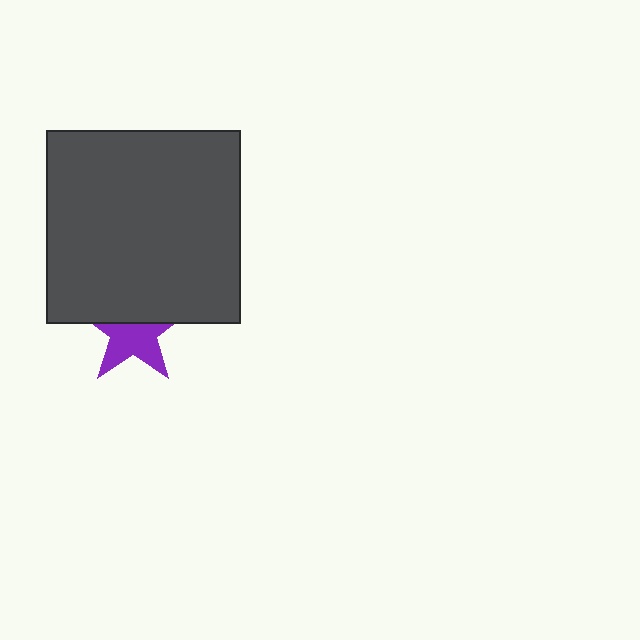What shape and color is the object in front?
The object in front is a dark gray square.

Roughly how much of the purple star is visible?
About half of it is visible (roughly 58%).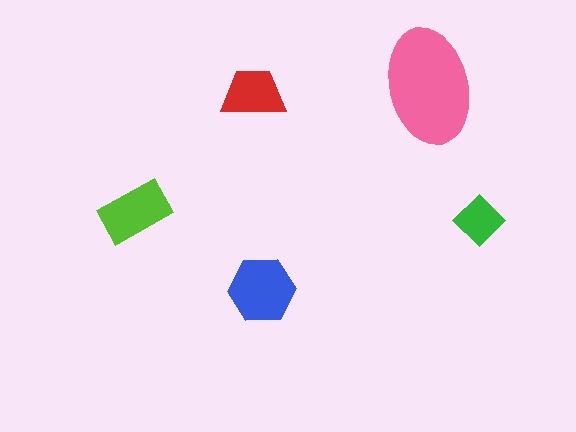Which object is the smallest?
The green diamond.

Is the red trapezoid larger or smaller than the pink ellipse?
Smaller.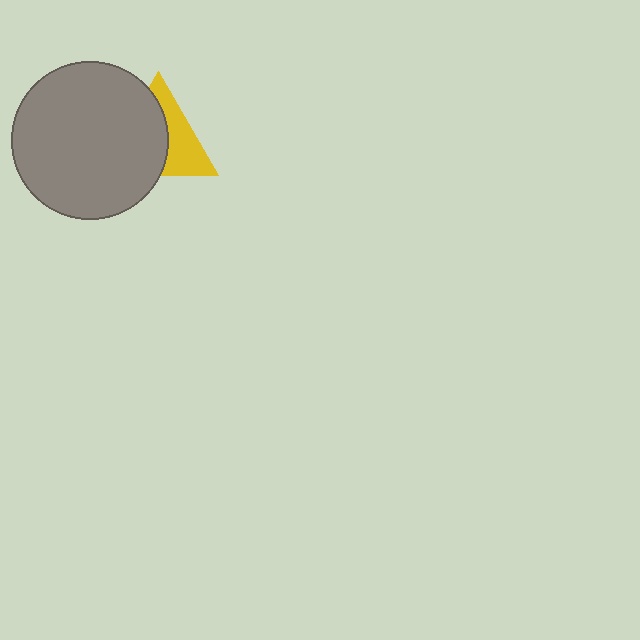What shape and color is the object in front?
The object in front is a gray circle.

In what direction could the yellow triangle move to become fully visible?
The yellow triangle could move right. That would shift it out from behind the gray circle entirely.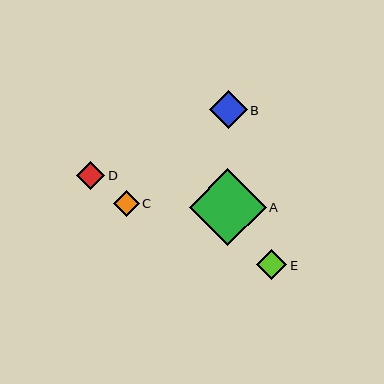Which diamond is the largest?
Diamond A is the largest with a size of approximately 77 pixels.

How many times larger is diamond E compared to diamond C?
Diamond E is approximately 1.2 times the size of diamond C.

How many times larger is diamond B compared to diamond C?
Diamond B is approximately 1.5 times the size of diamond C.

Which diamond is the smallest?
Diamond C is the smallest with a size of approximately 26 pixels.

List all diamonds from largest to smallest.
From largest to smallest: A, B, E, D, C.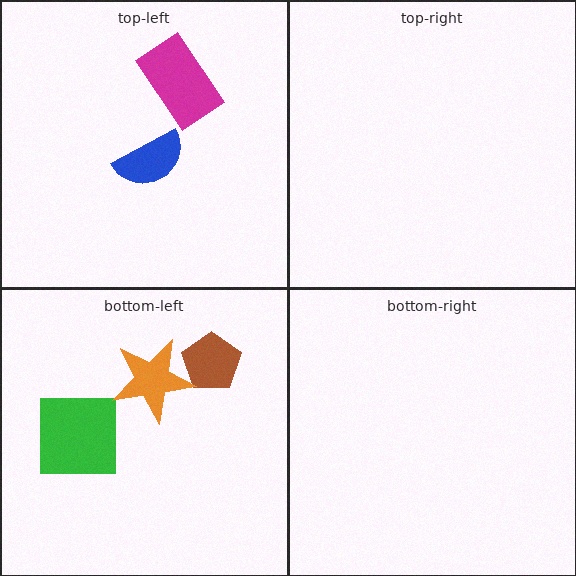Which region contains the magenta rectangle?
The top-left region.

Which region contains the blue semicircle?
The top-left region.